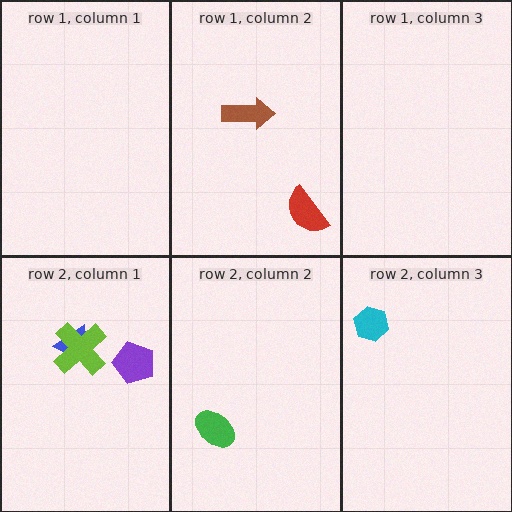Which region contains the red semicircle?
The row 1, column 2 region.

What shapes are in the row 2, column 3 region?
The cyan hexagon.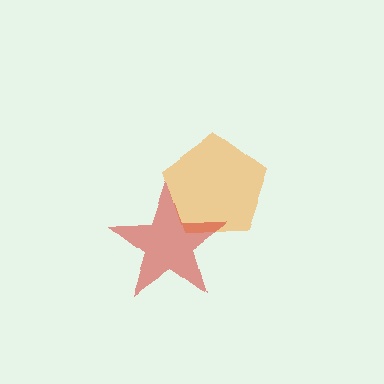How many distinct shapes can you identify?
There are 2 distinct shapes: an orange pentagon, a red star.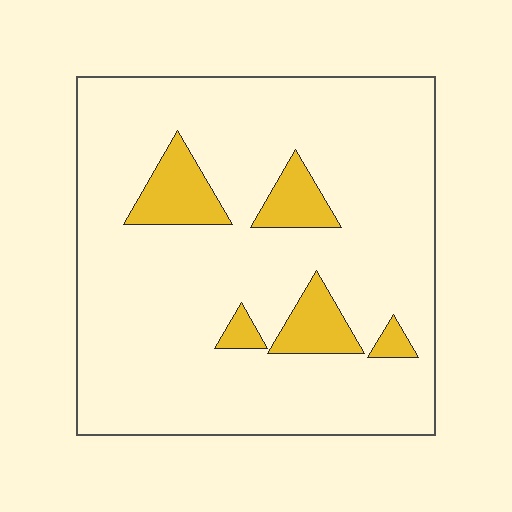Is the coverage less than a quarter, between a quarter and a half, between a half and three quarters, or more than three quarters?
Less than a quarter.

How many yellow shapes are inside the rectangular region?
5.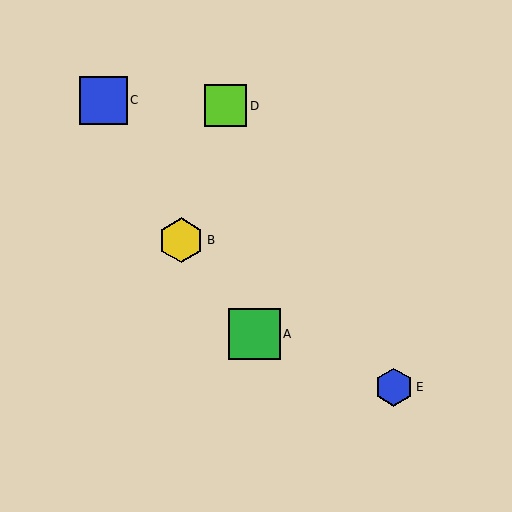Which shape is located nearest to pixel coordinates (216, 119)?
The lime square (labeled D) at (226, 106) is nearest to that location.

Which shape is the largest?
The green square (labeled A) is the largest.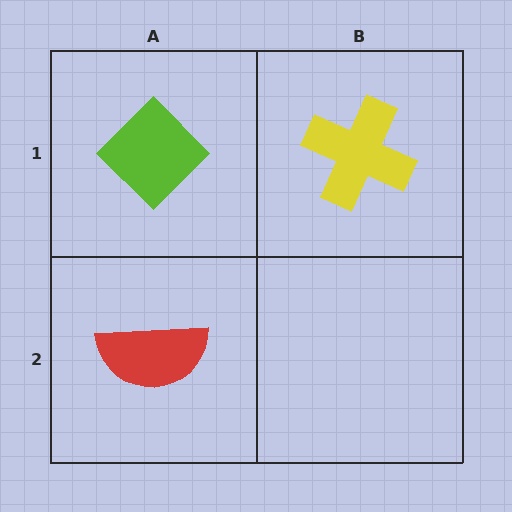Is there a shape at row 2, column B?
No, that cell is empty.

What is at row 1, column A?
A lime diamond.